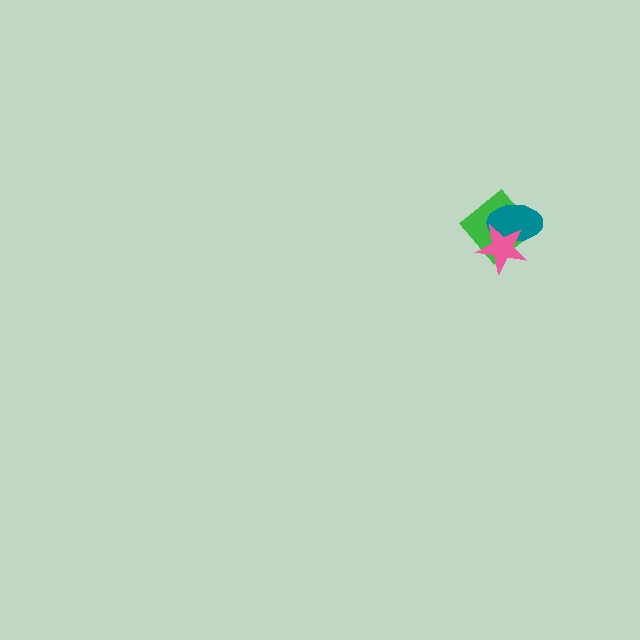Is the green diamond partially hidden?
Yes, it is partially covered by another shape.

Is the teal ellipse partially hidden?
Yes, it is partially covered by another shape.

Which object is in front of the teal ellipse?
The pink star is in front of the teal ellipse.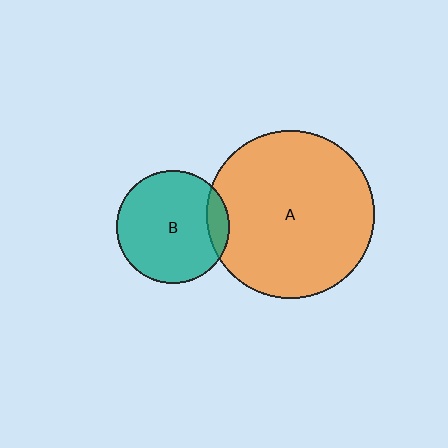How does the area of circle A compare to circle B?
Approximately 2.2 times.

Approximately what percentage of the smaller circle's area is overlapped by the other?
Approximately 10%.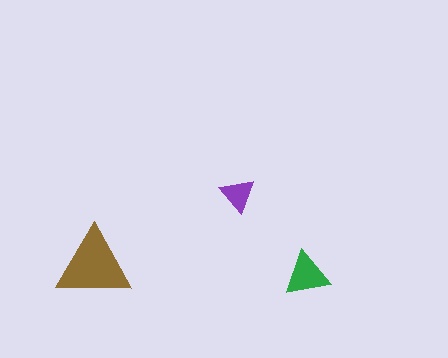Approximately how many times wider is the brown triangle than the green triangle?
About 1.5 times wider.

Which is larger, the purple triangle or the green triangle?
The green one.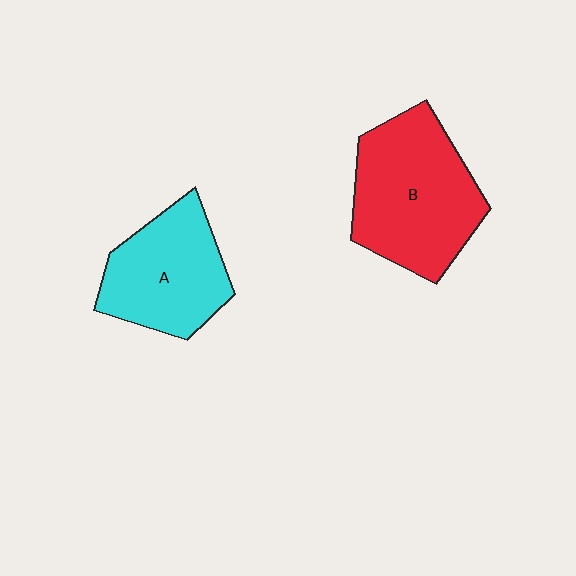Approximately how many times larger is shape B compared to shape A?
Approximately 1.3 times.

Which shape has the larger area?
Shape B (red).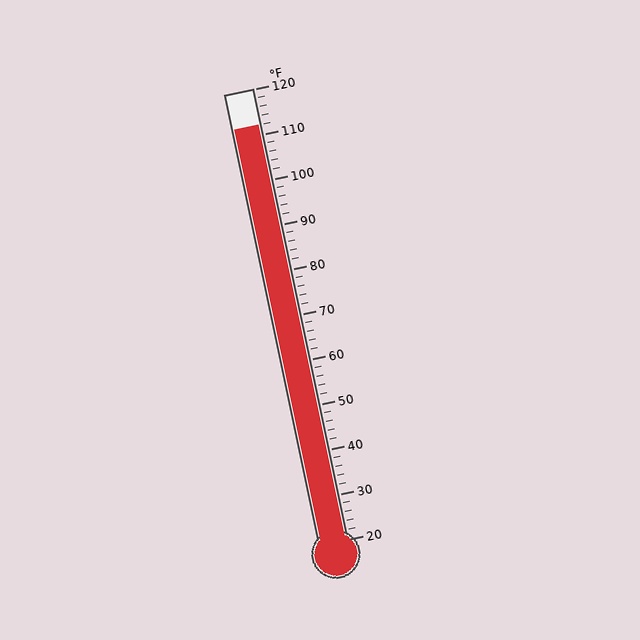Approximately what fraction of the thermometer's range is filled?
The thermometer is filled to approximately 90% of its range.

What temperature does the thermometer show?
The thermometer shows approximately 112°F.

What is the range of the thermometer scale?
The thermometer scale ranges from 20°F to 120°F.